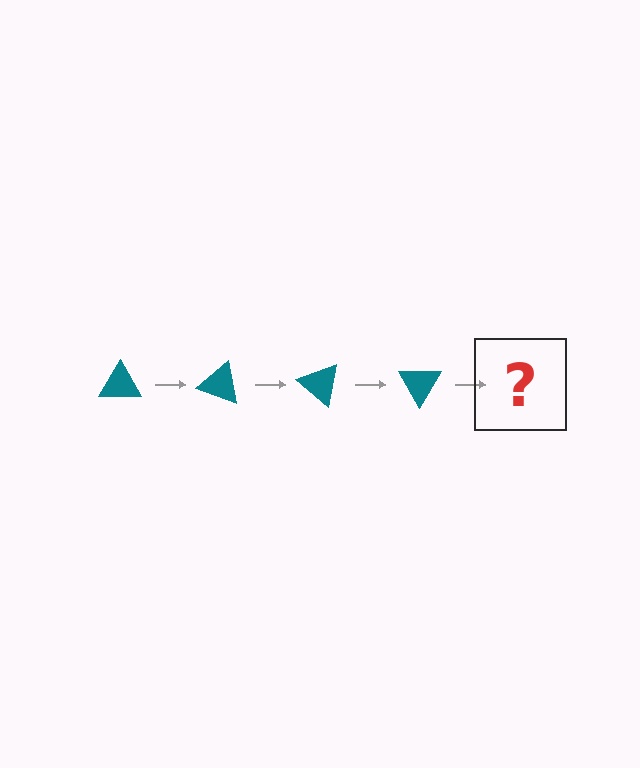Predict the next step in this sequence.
The next step is a teal triangle rotated 80 degrees.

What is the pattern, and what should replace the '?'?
The pattern is that the triangle rotates 20 degrees each step. The '?' should be a teal triangle rotated 80 degrees.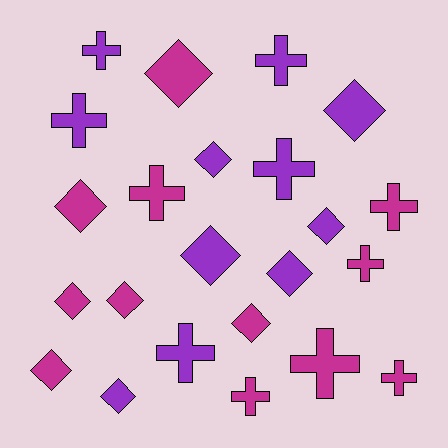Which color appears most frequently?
Magenta, with 12 objects.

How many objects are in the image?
There are 23 objects.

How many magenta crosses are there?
There are 6 magenta crosses.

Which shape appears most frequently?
Diamond, with 12 objects.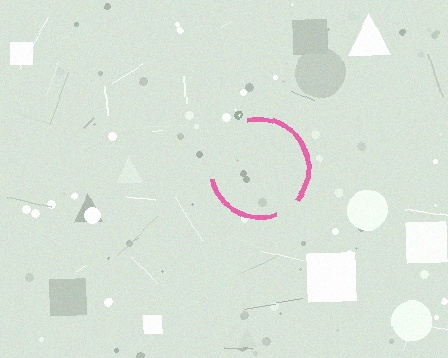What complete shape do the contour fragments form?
The contour fragments form a circle.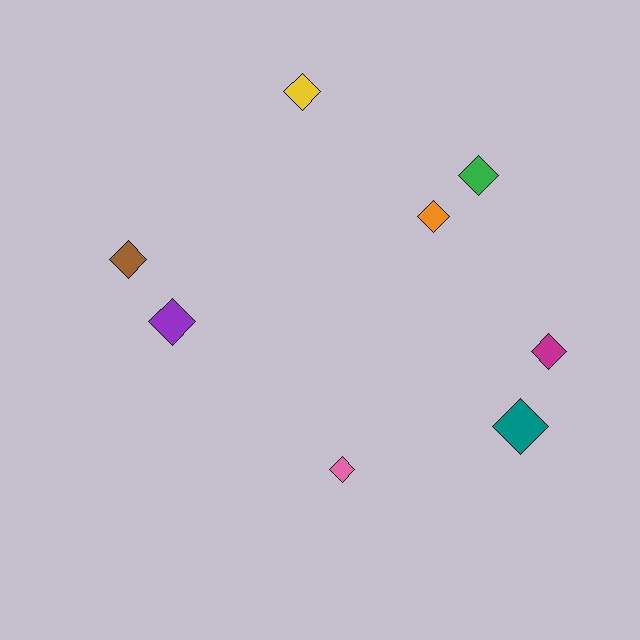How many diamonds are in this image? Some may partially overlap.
There are 8 diamonds.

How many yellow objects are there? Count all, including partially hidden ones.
There is 1 yellow object.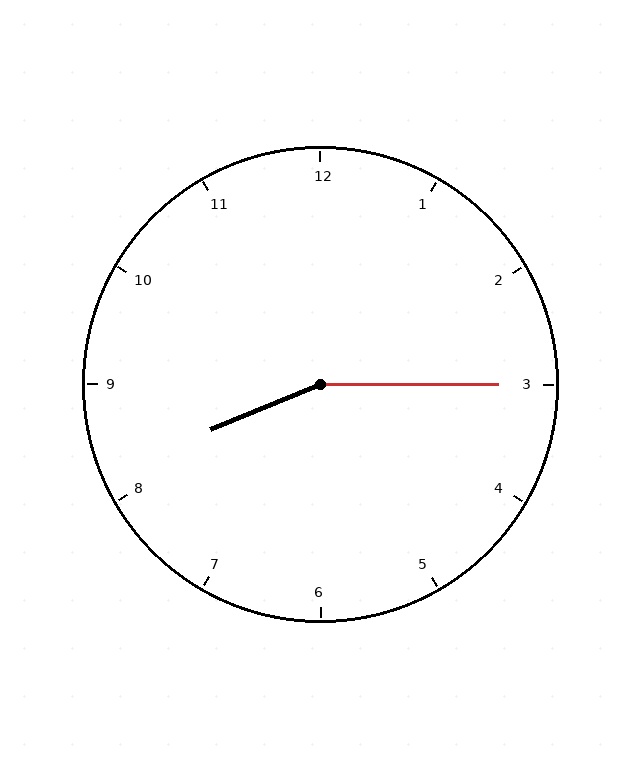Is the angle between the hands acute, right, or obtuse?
It is obtuse.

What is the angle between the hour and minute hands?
Approximately 158 degrees.